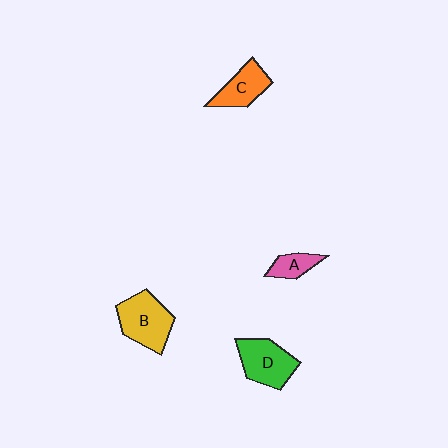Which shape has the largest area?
Shape B (yellow).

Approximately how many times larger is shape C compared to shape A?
Approximately 1.6 times.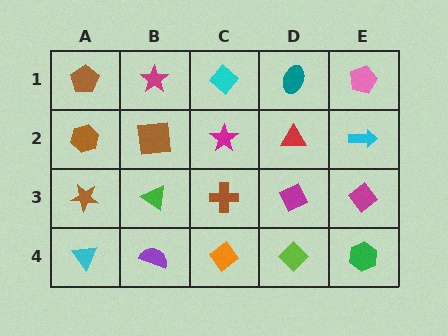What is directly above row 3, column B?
A brown square.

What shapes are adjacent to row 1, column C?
A magenta star (row 2, column C), a magenta star (row 1, column B), a teal ellipse (row 1, column D).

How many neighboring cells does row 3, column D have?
4.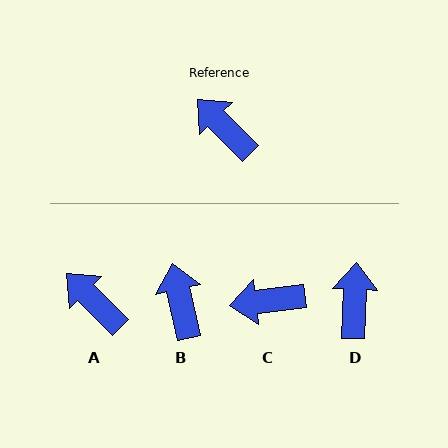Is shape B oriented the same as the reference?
No, it is off by about 32 degrees.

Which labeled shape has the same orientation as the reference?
A.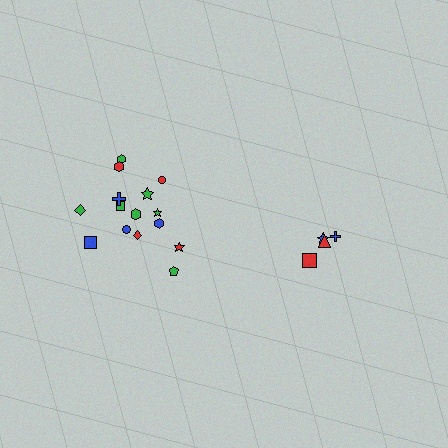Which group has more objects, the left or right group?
The left group.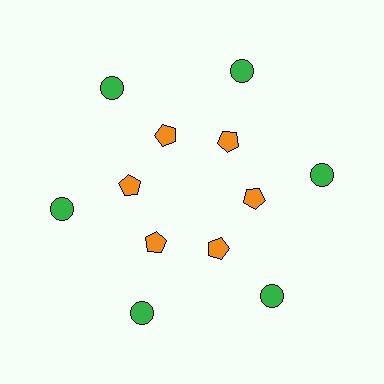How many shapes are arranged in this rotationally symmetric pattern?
There are 12 shapes, arranged in 6 groups of 2.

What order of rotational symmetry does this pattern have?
This pattern has 6-fold rotational symmetry.